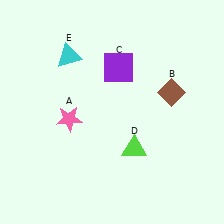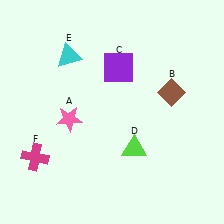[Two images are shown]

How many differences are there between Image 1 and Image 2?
There is 1 difference between the two images.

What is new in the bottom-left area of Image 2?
A magenta cross (F) was added in the bottom-left area of Image 2.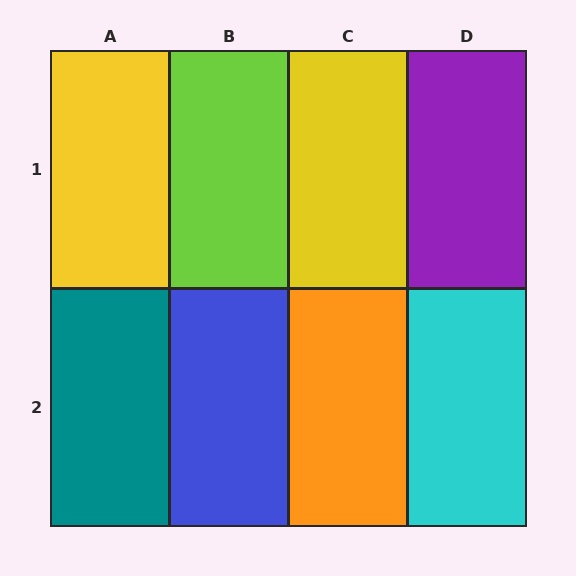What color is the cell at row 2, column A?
Teal.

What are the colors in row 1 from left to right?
Yellow, lime, yellow, purple.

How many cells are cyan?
1 cell is cyan.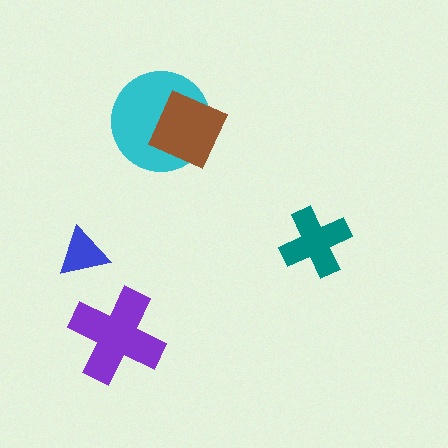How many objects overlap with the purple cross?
0 objects overlap with the purple cross.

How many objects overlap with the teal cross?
0 objects overlap with the teal cross.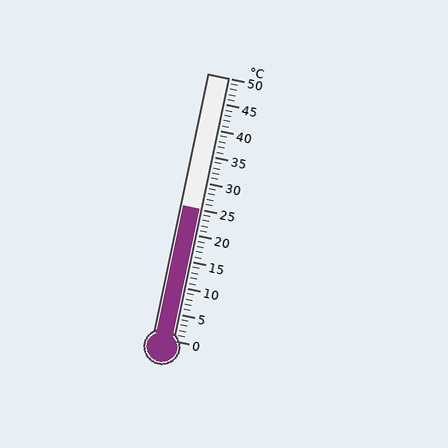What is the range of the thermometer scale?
The thermometer scale ranges from 0°C to 50°C.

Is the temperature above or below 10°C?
The temperature is above 10°C.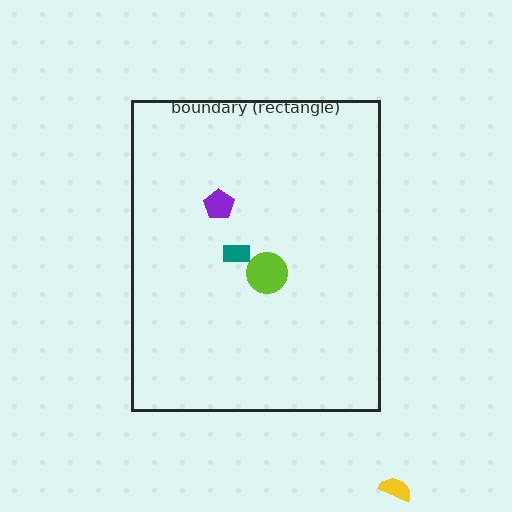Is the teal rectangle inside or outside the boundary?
Inside.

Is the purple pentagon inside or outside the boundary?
Inside.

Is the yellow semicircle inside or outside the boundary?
Outside.